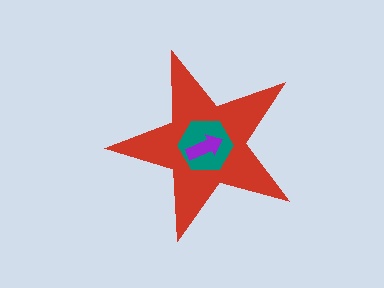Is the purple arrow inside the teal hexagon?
Yes.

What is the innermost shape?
The purple arrow.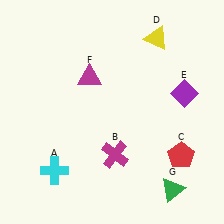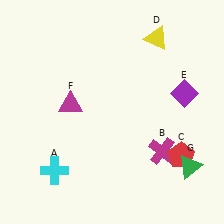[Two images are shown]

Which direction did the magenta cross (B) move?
The magenta cross (B) moved right.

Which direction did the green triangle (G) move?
The green triangle (G) moved up.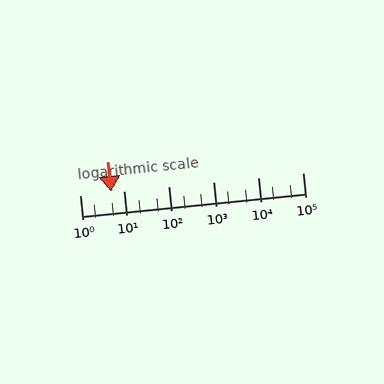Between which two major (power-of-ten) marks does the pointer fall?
The pointer is between 1 and 10.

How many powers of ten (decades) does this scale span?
The scale spans 5 decades, from 1 to 100000.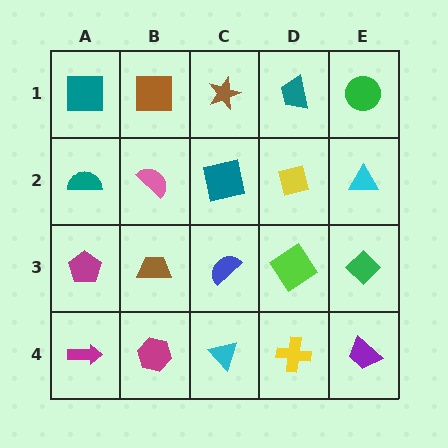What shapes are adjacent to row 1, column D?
A yellow square (row 2, column D), a brown star (row 1, column C), a green circle (row 1, column E).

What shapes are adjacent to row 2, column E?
A green circle (row 1, column E), a green diamond (row 3, column E), a yellow square (row 2, column D).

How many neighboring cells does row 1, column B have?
3.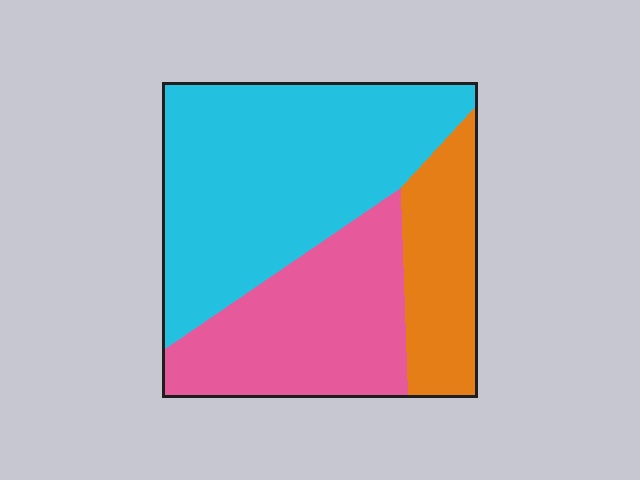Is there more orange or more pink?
Pink.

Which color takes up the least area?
Orange, at roughly 20%.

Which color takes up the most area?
Cyan, at roughly 50%.